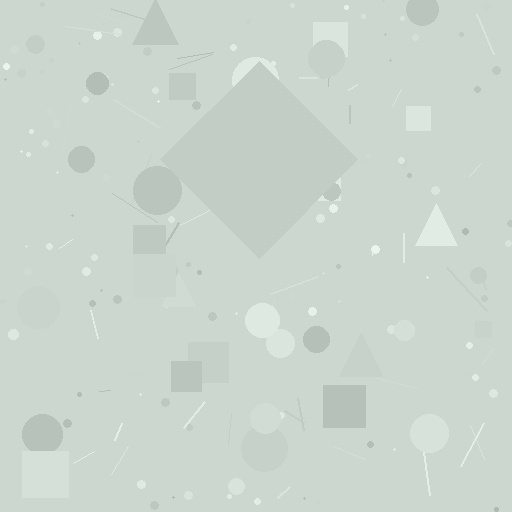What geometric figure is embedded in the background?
A diamond is embedded in the background.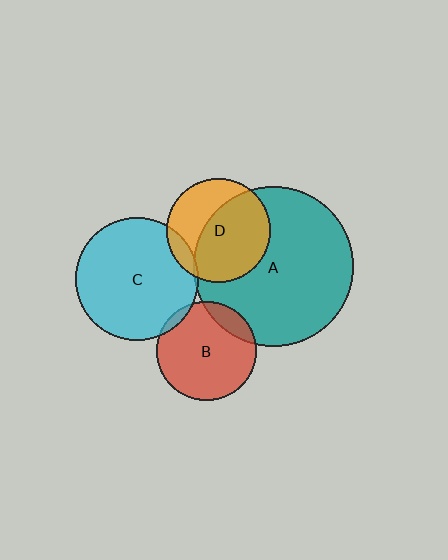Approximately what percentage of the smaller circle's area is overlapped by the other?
Approximately 60%.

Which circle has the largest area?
Circle A (teal).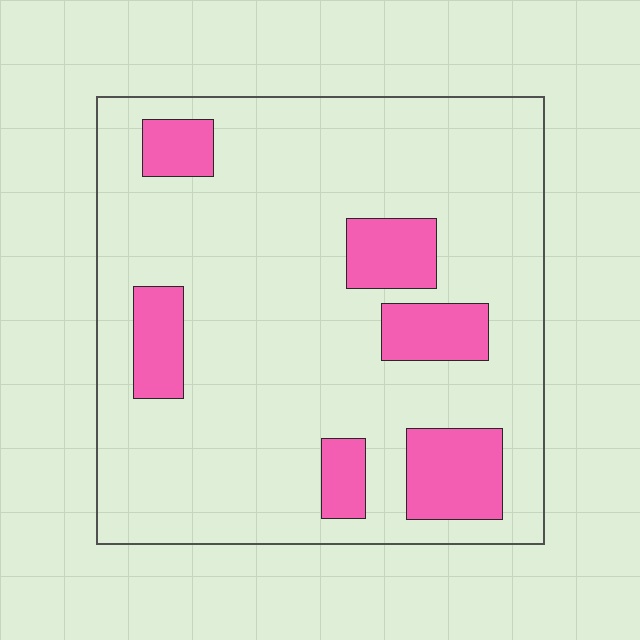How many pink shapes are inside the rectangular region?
6.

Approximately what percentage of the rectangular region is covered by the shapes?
Approximately 15%.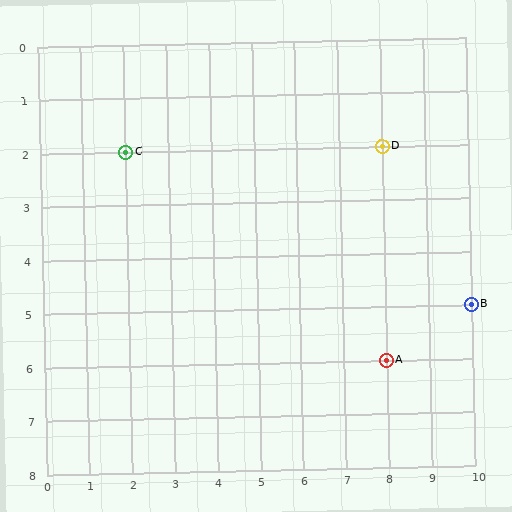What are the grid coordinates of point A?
Point A is at grid coordinates (8, 6).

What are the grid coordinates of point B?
Point B is at grid coordinates (10, 5).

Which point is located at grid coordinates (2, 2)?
Point C is at (2, 2).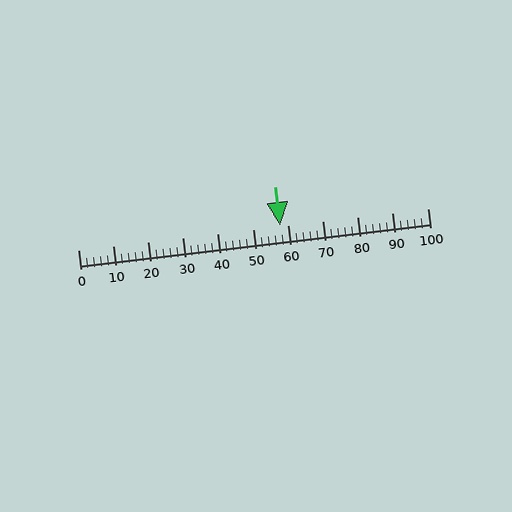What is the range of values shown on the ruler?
The ruler shows values from 0 to 100.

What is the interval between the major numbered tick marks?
The major tick marks are spaced 10 units apart.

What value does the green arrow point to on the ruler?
The green arrow points to approximately 58.